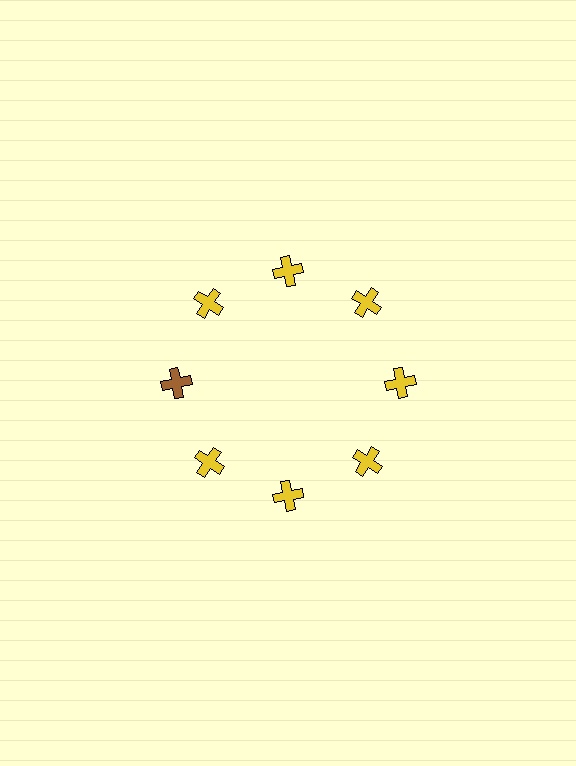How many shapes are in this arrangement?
There are 8 shapes arranged in a ring pattern.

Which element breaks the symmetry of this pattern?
The brown cross at roughly the 9 o'clock position breaks the symmetry. All other shapes are yellow crosses.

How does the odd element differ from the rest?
It has a different color: brown instead of yellow.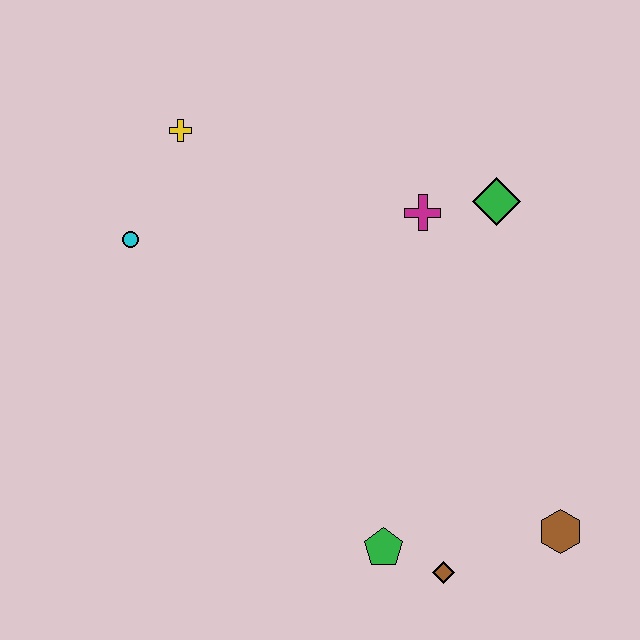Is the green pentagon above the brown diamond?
Yes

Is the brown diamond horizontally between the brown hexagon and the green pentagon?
Yes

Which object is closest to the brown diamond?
The green pentagon is closest to the brown diamond.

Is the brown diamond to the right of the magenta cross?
Yes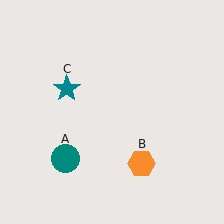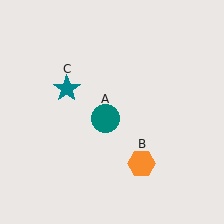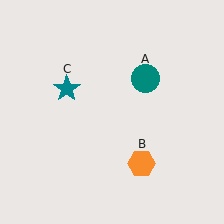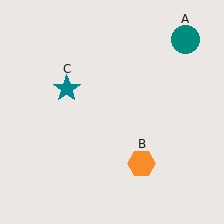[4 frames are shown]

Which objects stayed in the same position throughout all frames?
Orange hexagon (object B) and teal star (object C) remained stationary.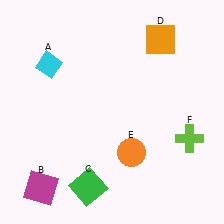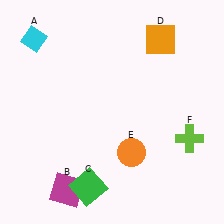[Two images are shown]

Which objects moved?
The objects that moved are: the cyan diamond (A), the magenta square (B).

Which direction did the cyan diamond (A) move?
The cyan diamond (A) moved up.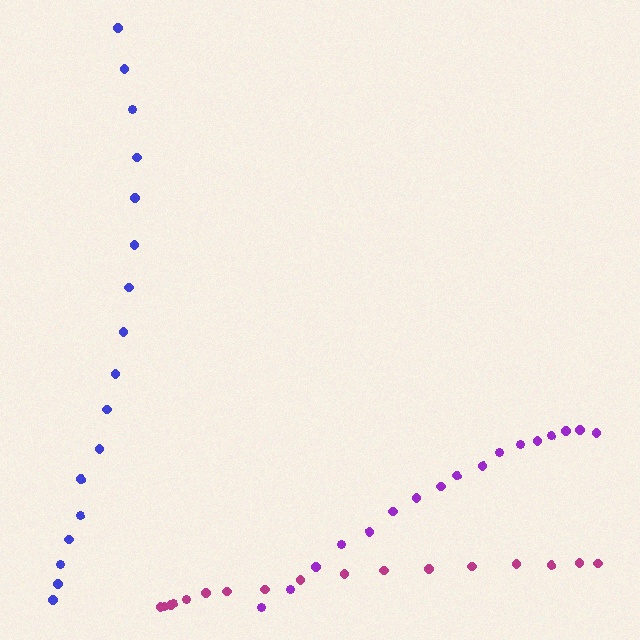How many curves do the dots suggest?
There are 3 distinct paths.